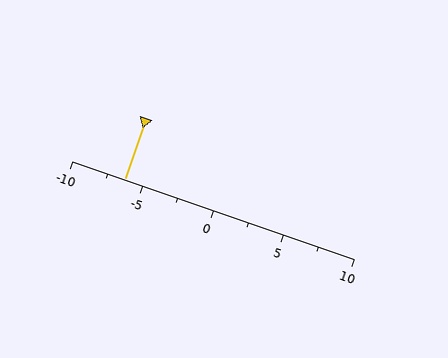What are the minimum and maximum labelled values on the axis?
The axis runs from -10 to 10.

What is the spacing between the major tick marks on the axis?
The major ticks are spaced 5 apart.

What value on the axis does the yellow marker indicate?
The marker indicates approximately -6.2.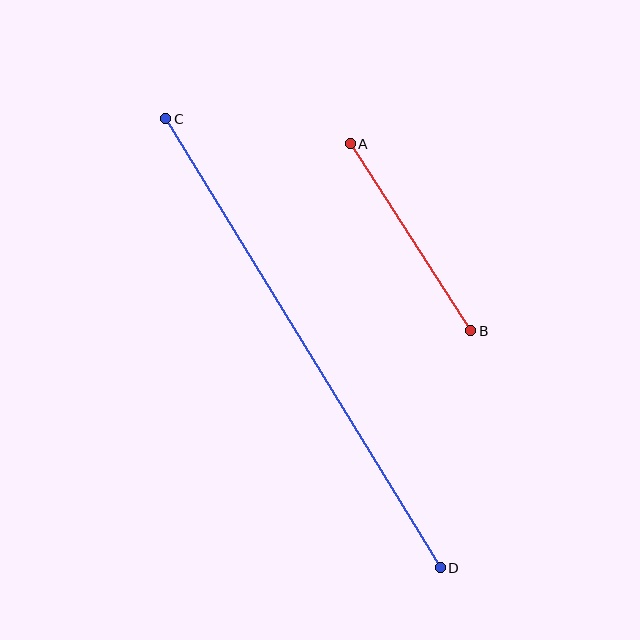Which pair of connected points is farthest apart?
Points C and D are farthest apart.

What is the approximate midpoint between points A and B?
The midpoint is at approximately (410, 237) pixels.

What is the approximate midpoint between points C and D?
The midpoint is at approximately (303, 343) pixels.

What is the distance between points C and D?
The distance is approximately 526 pixels.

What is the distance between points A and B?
The distance is approximately 222 pixels.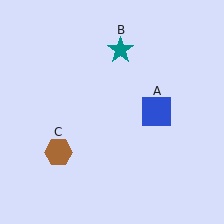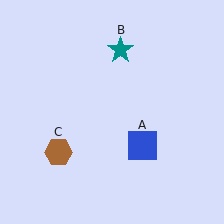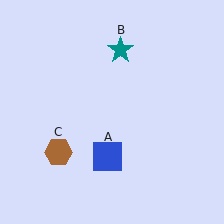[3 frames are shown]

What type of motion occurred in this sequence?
The blue square (object A) rotated clockwise around the center of the scene.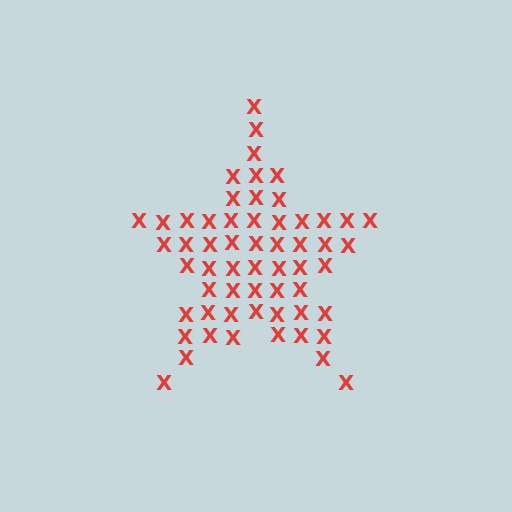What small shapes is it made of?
It is made of small letter X's.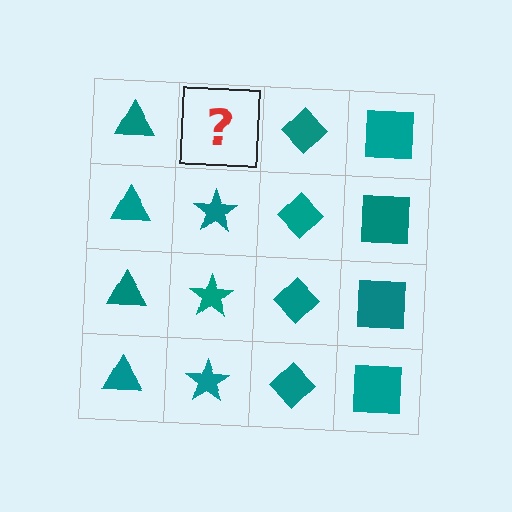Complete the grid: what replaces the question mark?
The question mark should be replaced with a teal star.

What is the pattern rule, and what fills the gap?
The rule is that each column has a consistent shape. The gap should be filled with a teal star.